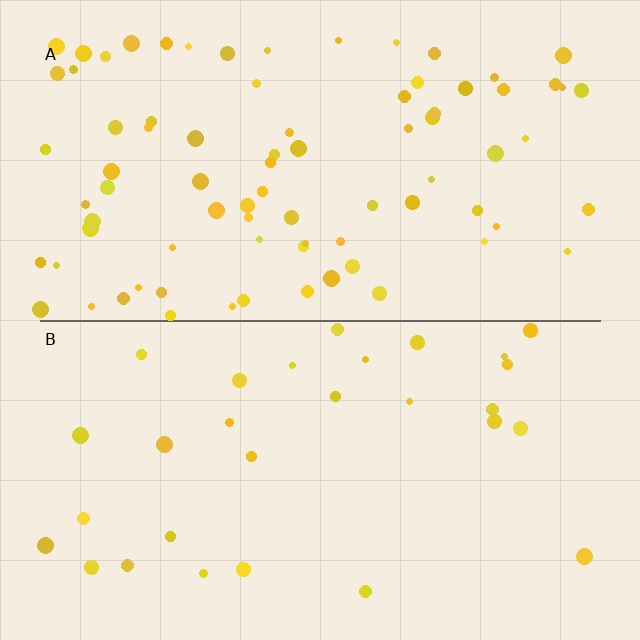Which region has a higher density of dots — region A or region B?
A (the top).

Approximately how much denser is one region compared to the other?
Approximately 2.8× — region A over region B.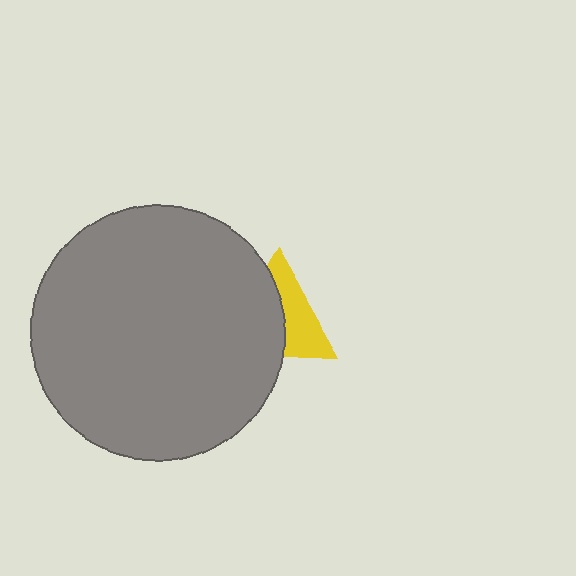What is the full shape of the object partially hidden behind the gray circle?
The partially hidden object is a yellow triangle.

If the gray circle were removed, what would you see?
You would see the complete yellow triangle.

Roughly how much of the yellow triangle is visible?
About half of it is visible (roughly 46%).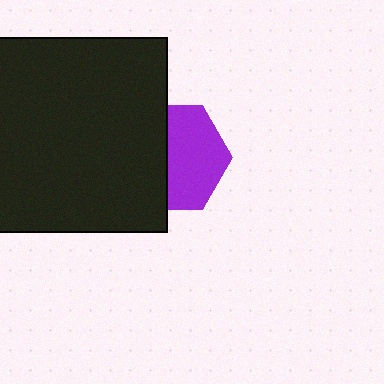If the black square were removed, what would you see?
You would see the complete purple hexagon.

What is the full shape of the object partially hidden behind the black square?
The partially hidden object is a purple hexagon.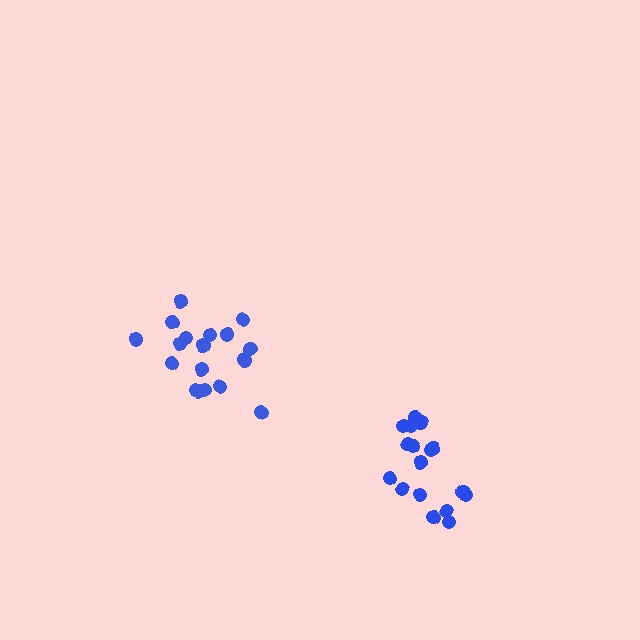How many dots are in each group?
Group 1: 18 dots, Group 2: 18 dots (36 total).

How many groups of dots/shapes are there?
There are 2 groups.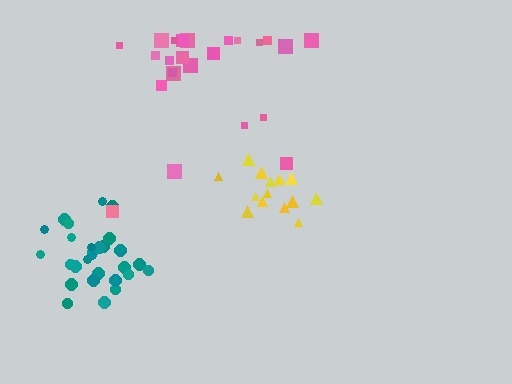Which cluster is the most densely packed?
Yellow.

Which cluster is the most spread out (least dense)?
Pink.